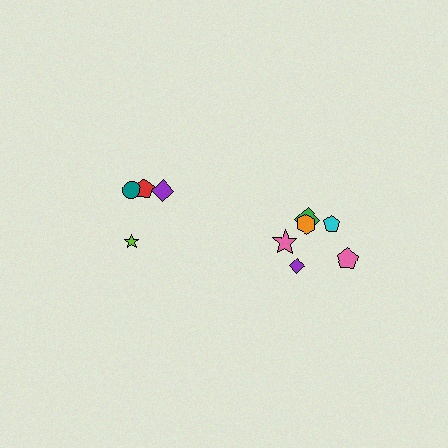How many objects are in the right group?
There are 6 objects.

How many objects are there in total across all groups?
There are 10 objects.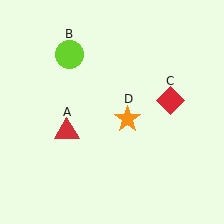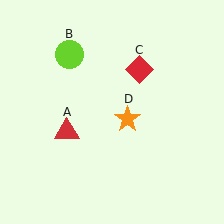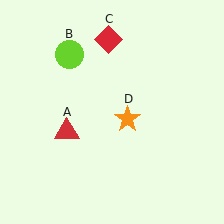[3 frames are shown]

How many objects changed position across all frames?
1 object changed position: red diamond (object C).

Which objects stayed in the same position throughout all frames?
Red triangle (object A) and lime circle (object B) and orange star (object D) remained stationary.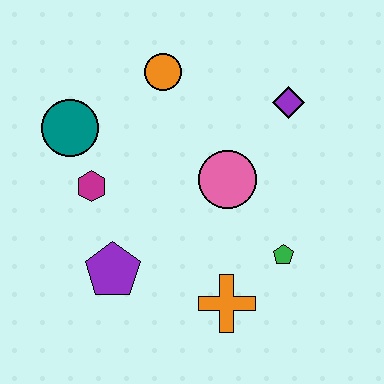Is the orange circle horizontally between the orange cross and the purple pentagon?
Yes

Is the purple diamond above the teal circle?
Yes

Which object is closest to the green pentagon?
The orange cross is closest to the green pentagon.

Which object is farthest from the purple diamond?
The purple pentagon is farthest from the purple diamond.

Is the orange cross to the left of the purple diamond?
Yes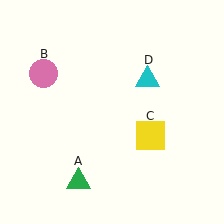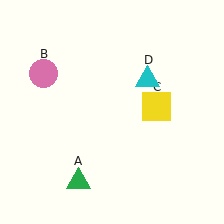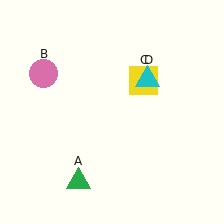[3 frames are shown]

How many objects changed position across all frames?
1 object changed position: yellow square (object C).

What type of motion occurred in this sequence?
The yellow square (object C) rotated counterclockwise around the center of the scene.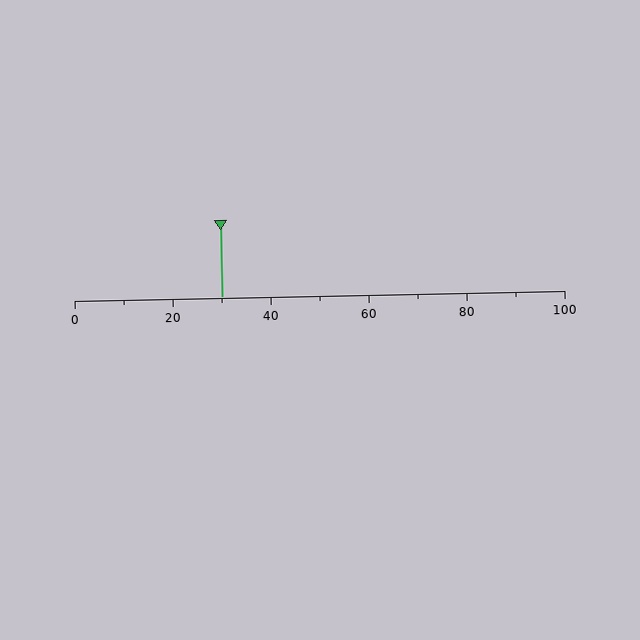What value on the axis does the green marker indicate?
The marker indicates approximately 30.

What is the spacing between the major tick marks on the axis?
The major ticks are spaced 20 apart.